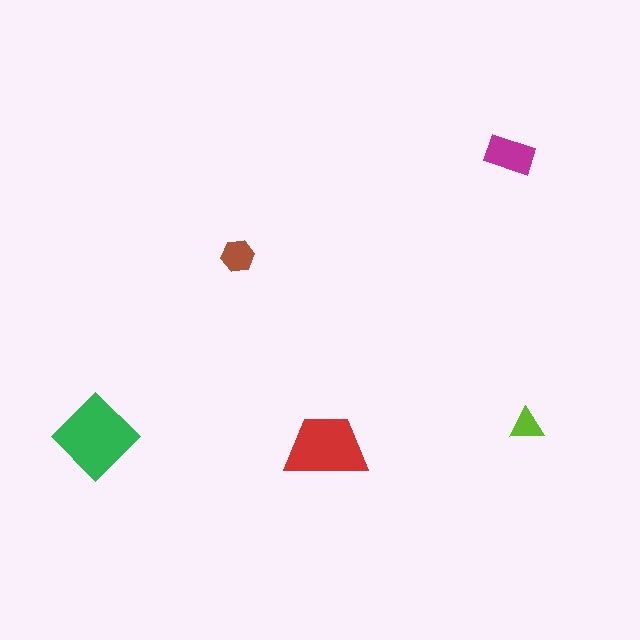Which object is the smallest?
The lime triangle.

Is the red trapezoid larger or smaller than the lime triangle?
Larger.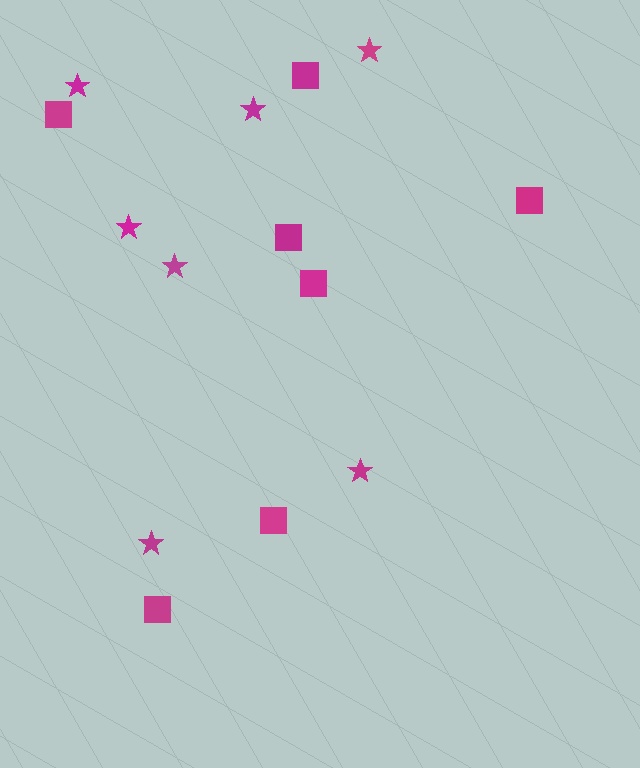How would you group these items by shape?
There are 2 groups: one group of squares (7) and one group of stars (7).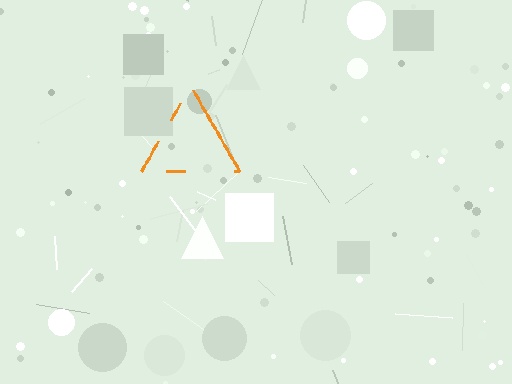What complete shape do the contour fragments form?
The contour fragments form a triangle.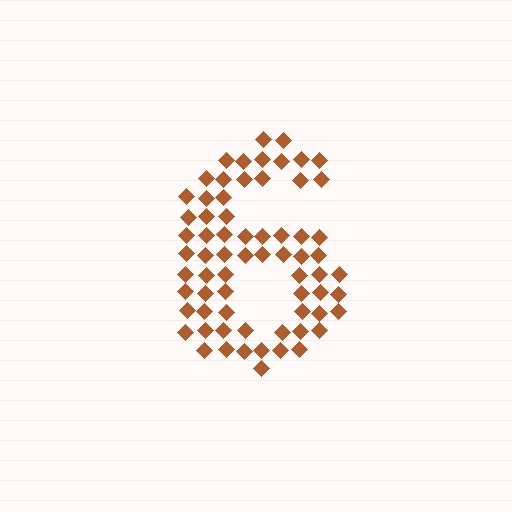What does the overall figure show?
The overall figure shows the digit 6.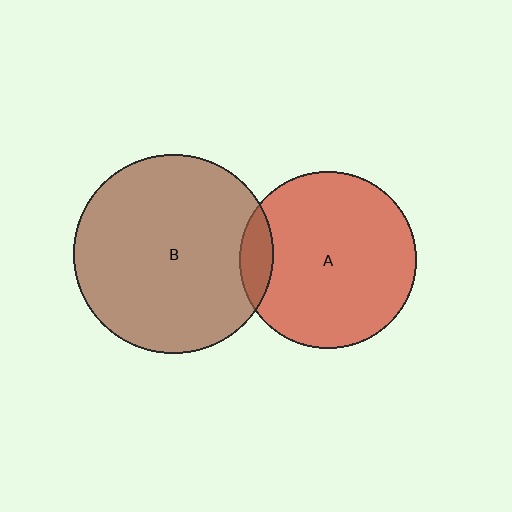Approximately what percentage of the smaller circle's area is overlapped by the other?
Approximately 10%.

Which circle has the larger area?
Circle B (brown).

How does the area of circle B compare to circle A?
Approximately 1.3 times.